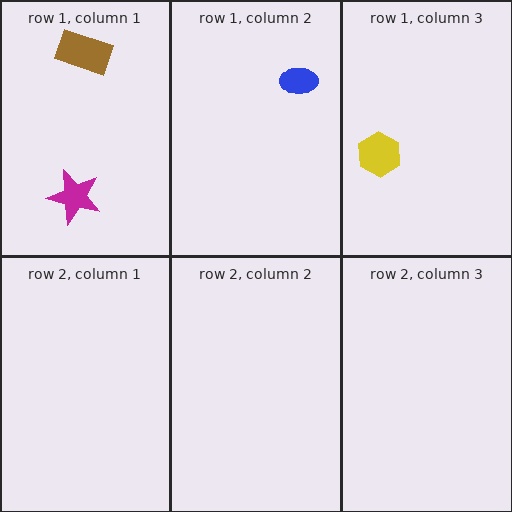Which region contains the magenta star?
The row 1, column 1 region.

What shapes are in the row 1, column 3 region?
The yellow hexagon.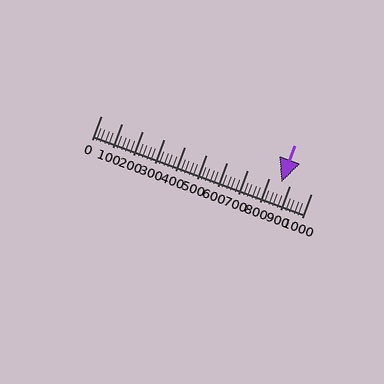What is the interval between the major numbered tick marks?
The major tick marks are spaced 100 units apart.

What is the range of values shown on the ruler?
The ruler shows values from 0 to 1000.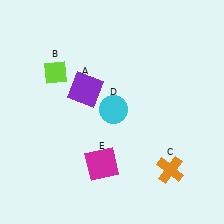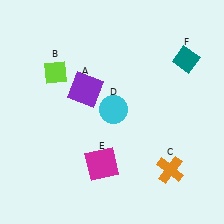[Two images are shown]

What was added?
A teal diamond (F) was added in Image 2.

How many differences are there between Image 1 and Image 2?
There is 1 difference between the two images.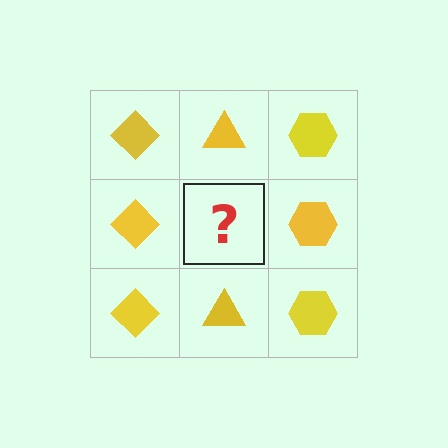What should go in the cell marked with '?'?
The missing cell should contain a yellow triangle.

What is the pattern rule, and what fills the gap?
The rule is that each column has a consistent shape. The gap should be filled with a yellow triangle.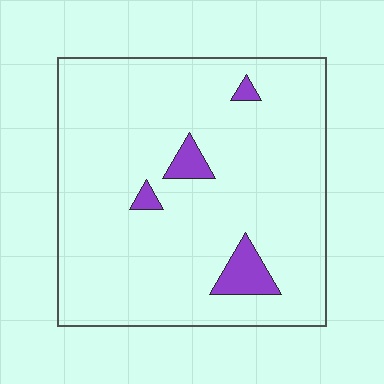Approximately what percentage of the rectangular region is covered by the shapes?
Approximately 5%.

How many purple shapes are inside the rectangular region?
4.